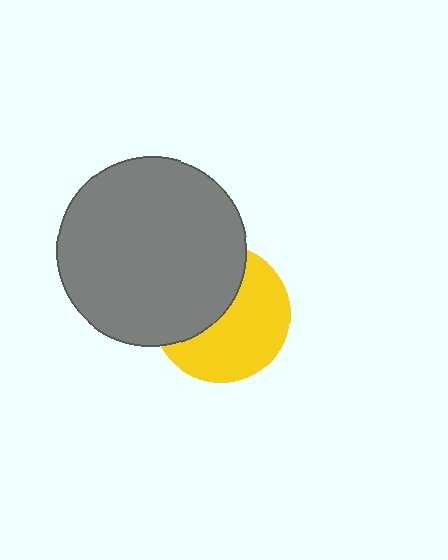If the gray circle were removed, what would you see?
You would see the complete yellow circle.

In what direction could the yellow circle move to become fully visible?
The yellow circle could move toward the lower-right. That would shift it out from behind the gray circle entirely.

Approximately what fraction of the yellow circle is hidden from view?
Roughly 44% of the yellow circle is hidden behind the gray circle.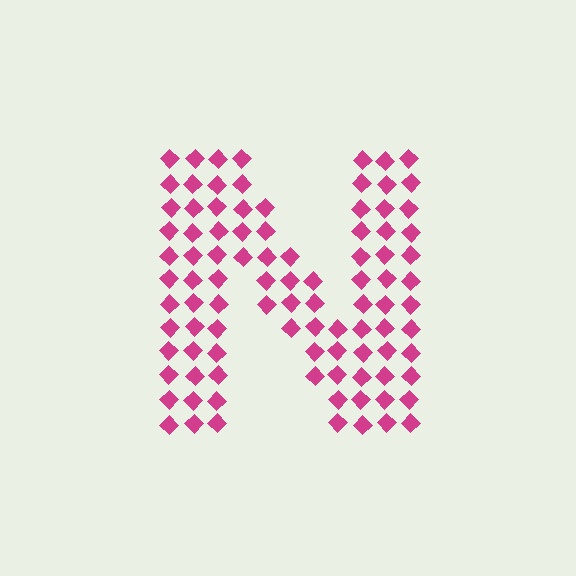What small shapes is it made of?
It is made of small diamonds.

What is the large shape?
The large shape is the letter N.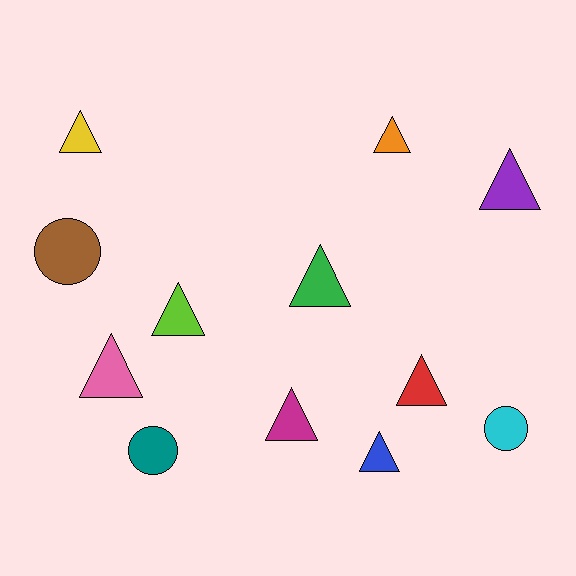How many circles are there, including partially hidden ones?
There are 3 circles.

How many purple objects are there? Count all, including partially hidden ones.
There is 1 purple object.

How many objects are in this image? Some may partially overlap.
There are 12 objects.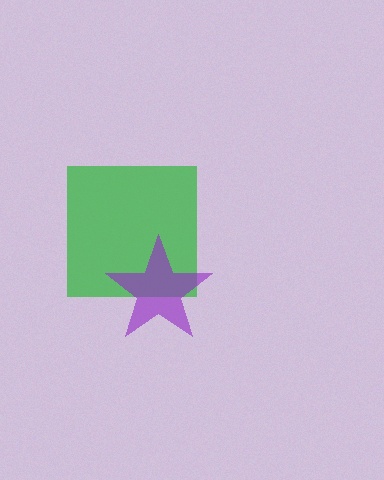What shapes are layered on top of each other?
The layered shapes are: a green square, a purple star.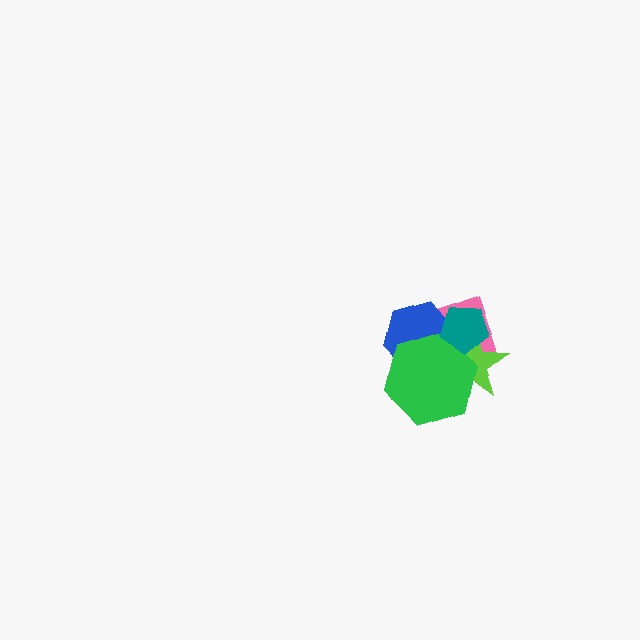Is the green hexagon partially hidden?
Yes, it is partially covered by another shape.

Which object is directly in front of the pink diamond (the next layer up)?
The lime star is directly in front of the pink diamond.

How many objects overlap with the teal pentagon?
4 objects overlap with the teal pentagon.